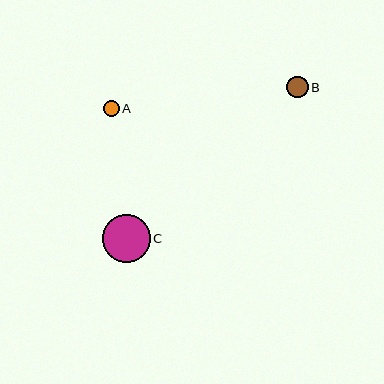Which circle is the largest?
Circle C is the largest with a size of approximately 48 pixels.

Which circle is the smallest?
Circle A is the smallest with a size of approximately 16 pixels.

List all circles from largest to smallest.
From largest to smallest: C, B, A.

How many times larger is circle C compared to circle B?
Circle C is approximately 2.2 times the size of circle B.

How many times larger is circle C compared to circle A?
Circle C is approximately 3.0 times the size of circle A.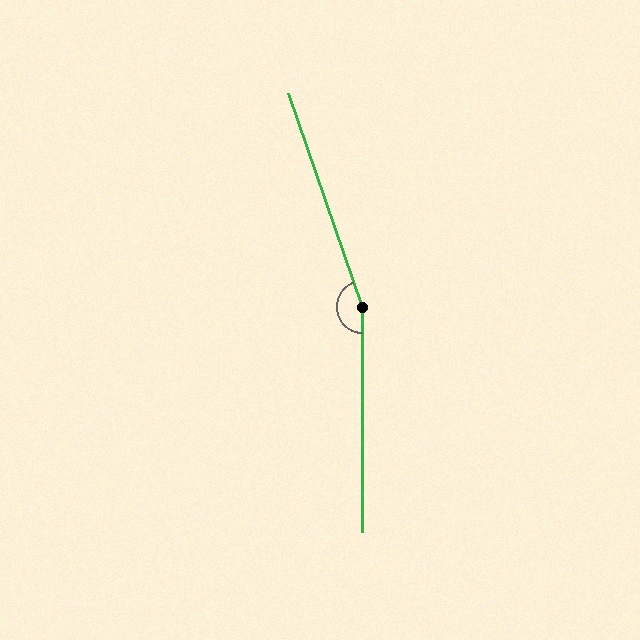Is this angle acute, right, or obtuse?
It is obtuse.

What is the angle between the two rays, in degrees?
Approximately 161 degrees.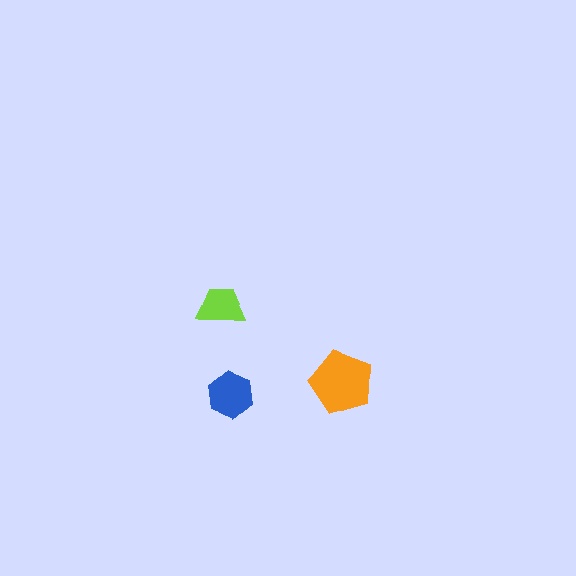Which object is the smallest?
The lime trapezoid.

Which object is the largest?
The orange pentagon.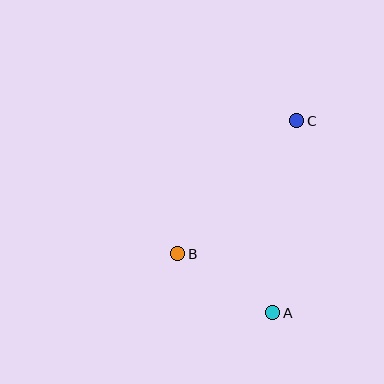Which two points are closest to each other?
Points A and B are closest to each other.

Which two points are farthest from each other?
Points A and C are farthest from each other.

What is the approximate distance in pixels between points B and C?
The distance between B and C is approximately 178 pixels.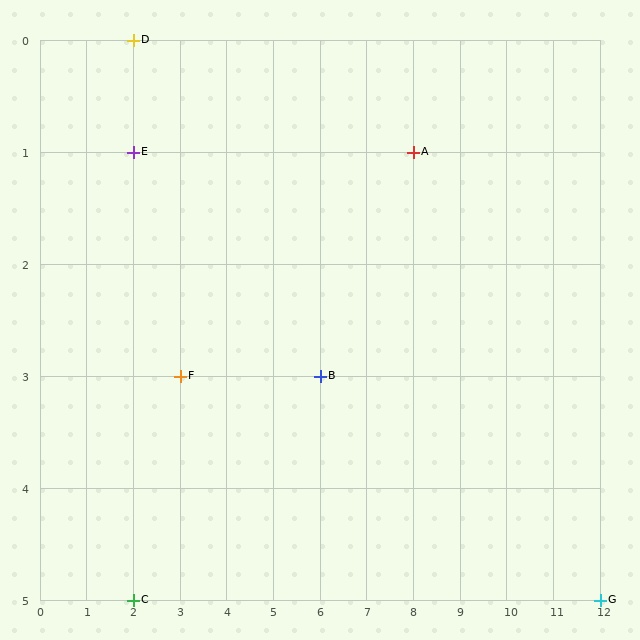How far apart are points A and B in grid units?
Points A and B are 2 columns and 2 rows apart (about 2.8 grid units diagonally).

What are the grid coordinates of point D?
Point D is at grid coordinates (2, 0).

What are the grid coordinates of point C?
Point C is at grid coordinates (2, 5).